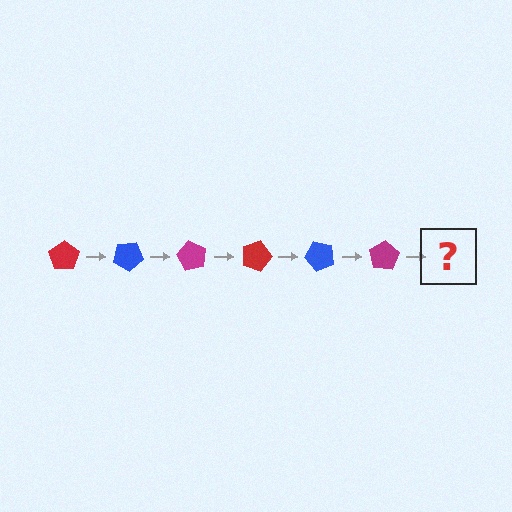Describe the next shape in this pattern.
It should be a red pentagon, rotated 180 degrees from the start.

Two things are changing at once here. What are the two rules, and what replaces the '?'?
The two rules are that it rotates 30 degrees each step and the color cycles through red, blue, and magenta. The '?' should be a red pentagon, rotated 180 degrees from the start.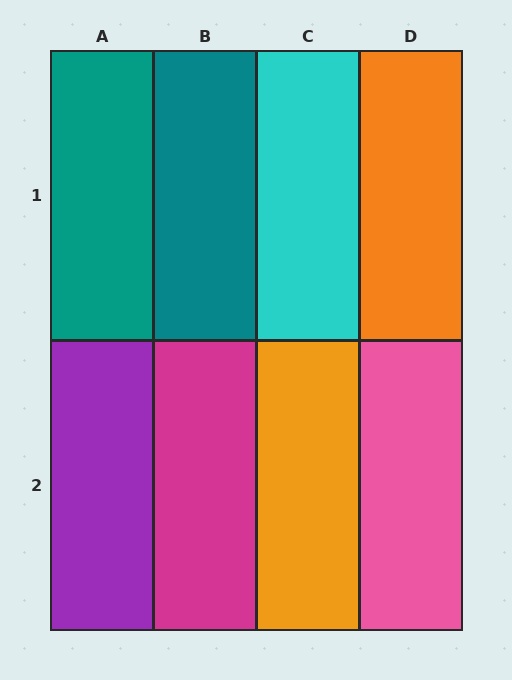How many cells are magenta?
1 cell is magenta.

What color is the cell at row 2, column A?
Purple.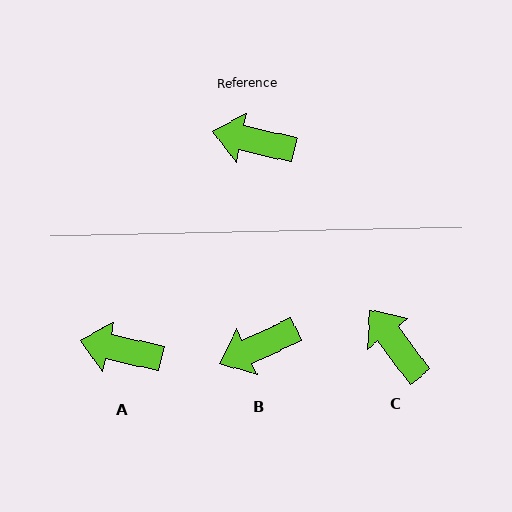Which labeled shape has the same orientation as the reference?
A.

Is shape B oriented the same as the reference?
No, it is off by about 37 degrees.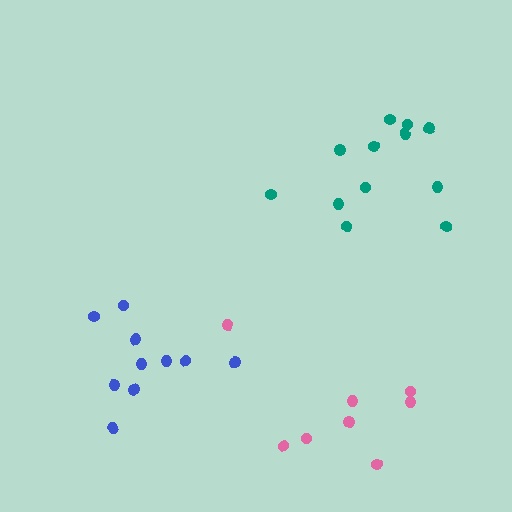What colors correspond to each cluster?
The clusters are colored: teal, pink, blue.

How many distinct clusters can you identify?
There are 3 distinct clusters.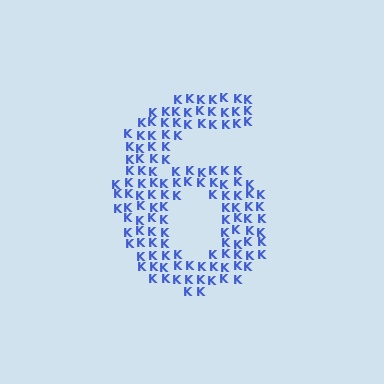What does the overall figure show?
The overall figure shows the digit 6.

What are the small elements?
The small elements are letter K's.